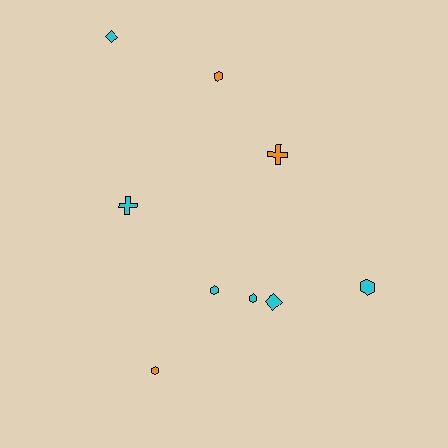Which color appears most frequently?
Cyan, with 6 objects.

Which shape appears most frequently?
Hexagon, with 5 objects.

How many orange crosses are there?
There is 1 orange cross.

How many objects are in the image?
There are 9 objects.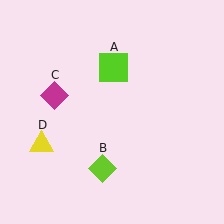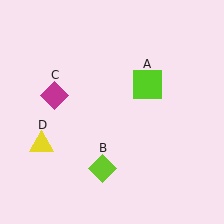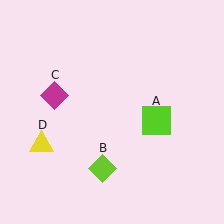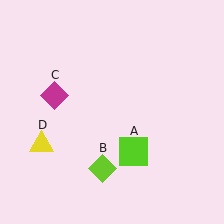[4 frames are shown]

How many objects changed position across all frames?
1 object changed position: lime square (object A).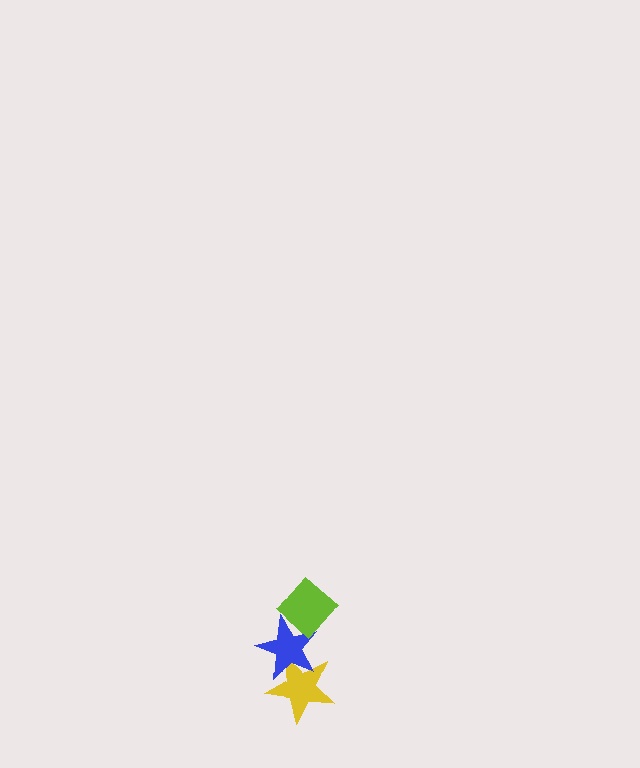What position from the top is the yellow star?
The yellow star is 3rd from the top.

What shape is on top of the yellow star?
The blue star is on top of the yellow star.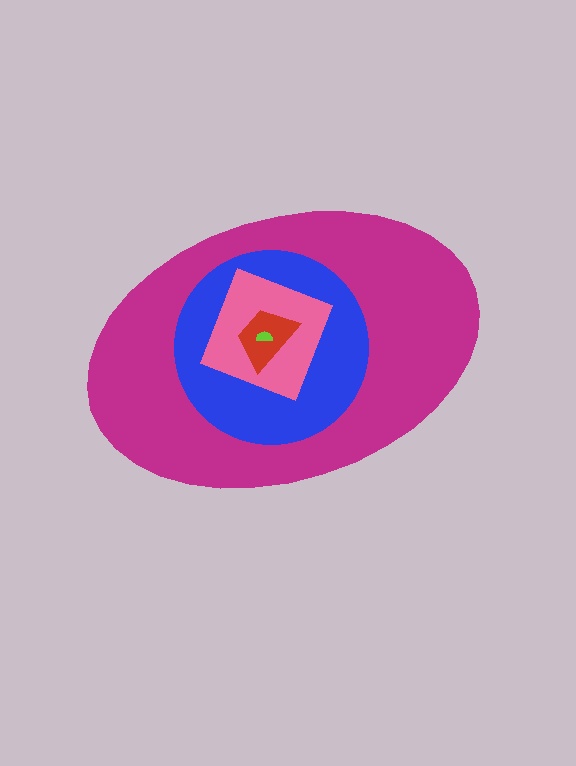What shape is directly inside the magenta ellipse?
The blue circle.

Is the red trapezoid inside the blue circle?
Yes.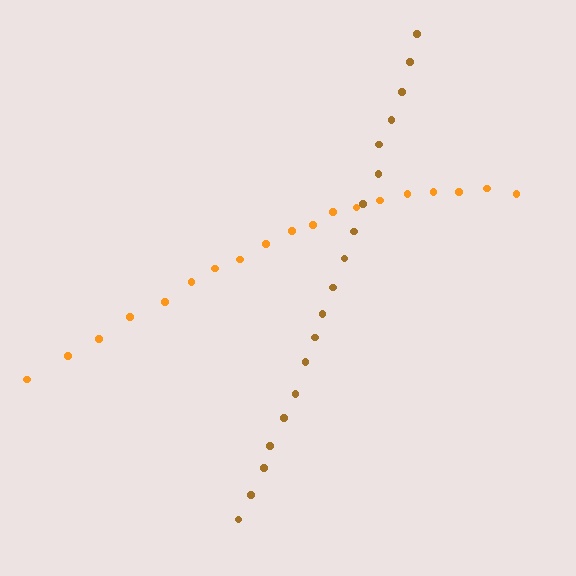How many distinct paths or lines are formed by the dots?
There are 2 distinct paths.